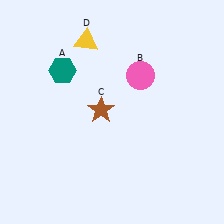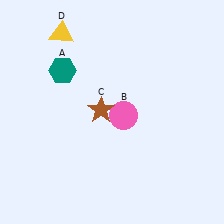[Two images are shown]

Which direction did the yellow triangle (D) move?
The yellow triangle (D) moved left.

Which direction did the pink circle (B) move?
The pink circle (B) moved down.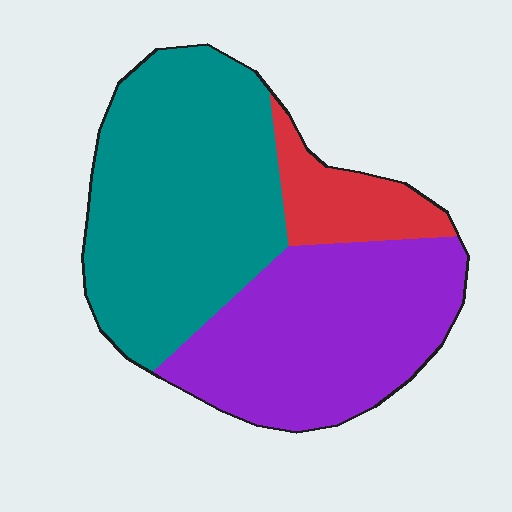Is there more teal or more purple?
Teal.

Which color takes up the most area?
Teal, at roughly 50%.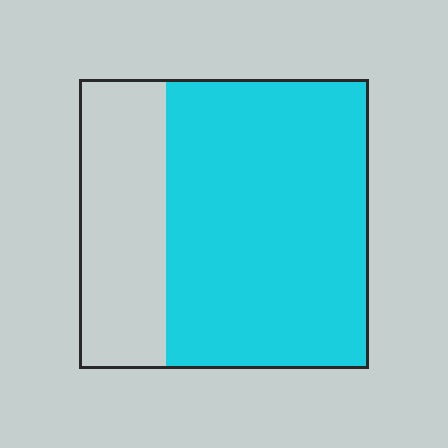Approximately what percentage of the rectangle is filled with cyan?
Approximately 70%.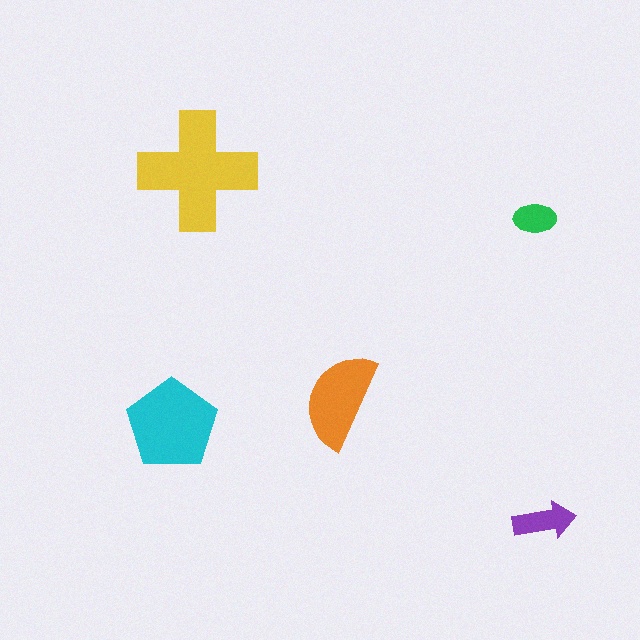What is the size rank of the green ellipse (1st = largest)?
5th.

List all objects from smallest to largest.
The green ellipse, the purple arrow, the orange semicircle, the cyan pentagon, the yellow cross.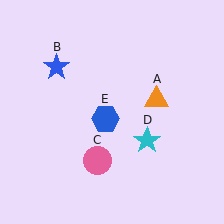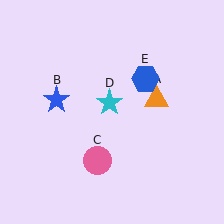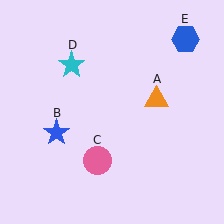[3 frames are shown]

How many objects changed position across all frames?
3 objects changed position: blue star (object B), cyan star (object D), blue hexagon (object E).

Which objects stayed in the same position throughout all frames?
Orange triangle (object A) and pink circle (object C) remained stationary.